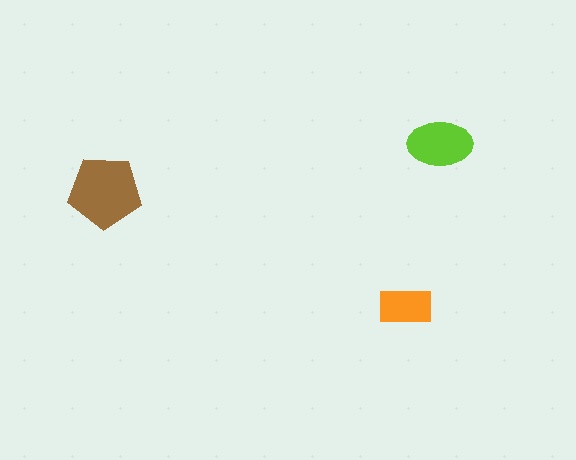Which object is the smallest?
The orange rectangle.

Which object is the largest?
The brown pentagon.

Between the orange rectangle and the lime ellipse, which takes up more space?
The lime ellipse.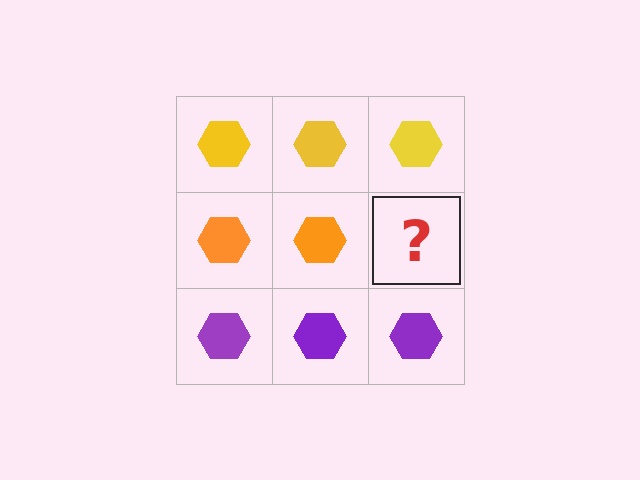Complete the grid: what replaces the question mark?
The question mark should be replaced with an orange hexagon.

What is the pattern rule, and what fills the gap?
The rule is that each row has a consistent color. The gap should be filled with an orange hexagon.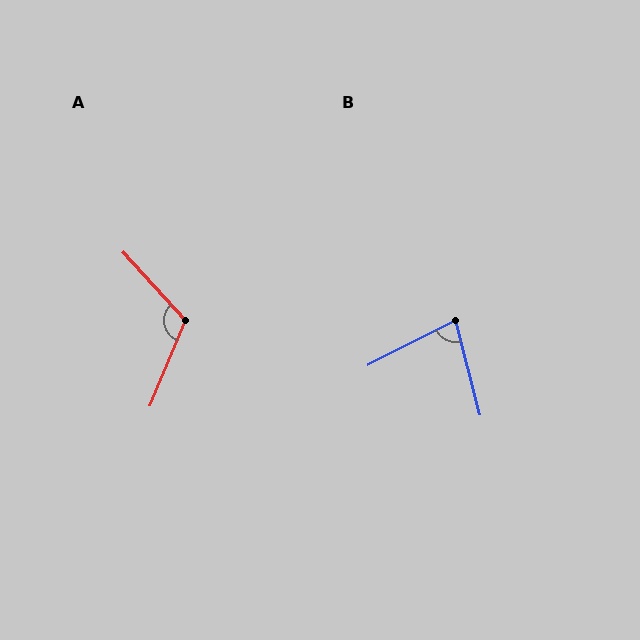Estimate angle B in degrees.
Approximately 78 degrees.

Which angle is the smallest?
B, at approximately 78 degrees.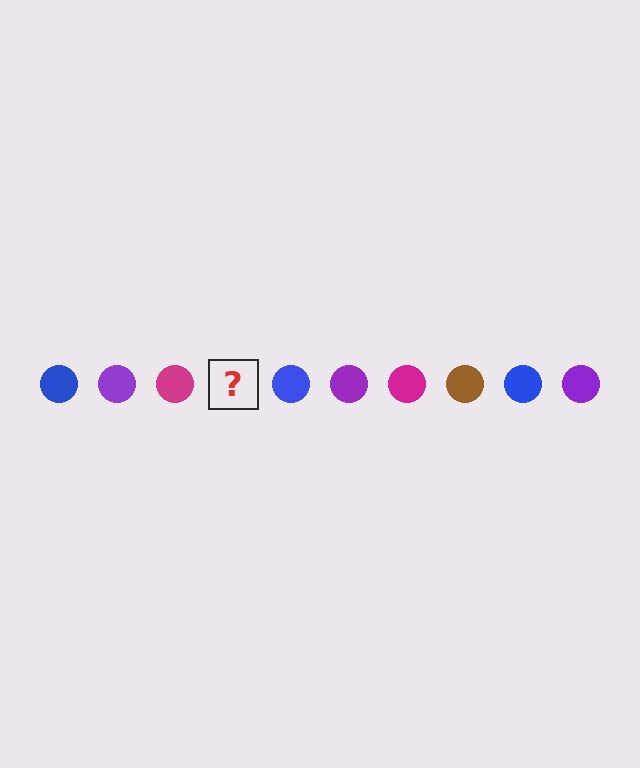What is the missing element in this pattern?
The missing element is a brown circle.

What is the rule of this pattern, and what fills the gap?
The rule is that the pattern cycles through blue, purple, magenta, brown circles. The gap should be filled with a brown circle.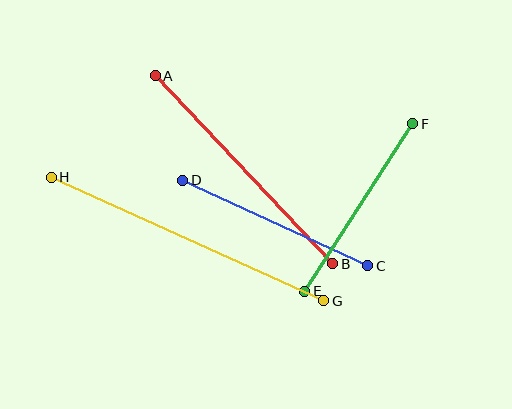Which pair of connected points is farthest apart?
Points G and H are farthest apart.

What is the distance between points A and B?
The distance is approximately 259 pixels.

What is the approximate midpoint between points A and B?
The midpoint is at approximately (244, 170) pixels.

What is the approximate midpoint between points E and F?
The midpoint is at approximately (359, 208) pixels.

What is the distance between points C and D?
The distance is approximately 204 pixels.